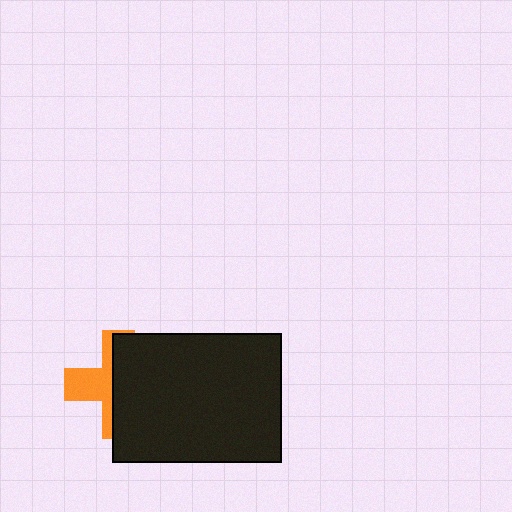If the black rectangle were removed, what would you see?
You would see the complete orange cross.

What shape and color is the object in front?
The object in front is a black rectangle.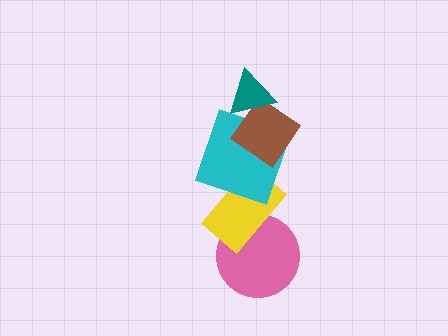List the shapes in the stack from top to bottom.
From top to bottom: the teal triangle, the brown diamond, the cyan square, the yellow rectangle, the pink circle.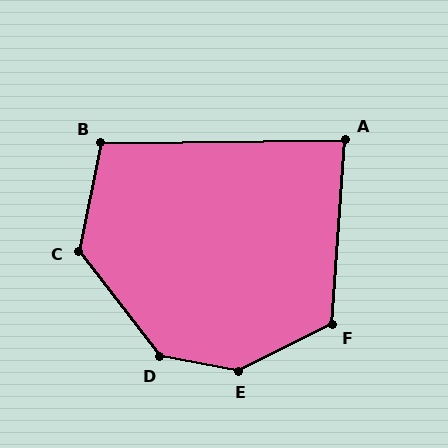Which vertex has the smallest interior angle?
A, at approximately 85 degrees.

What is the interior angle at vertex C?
Approximately 131 degrees (obtuse).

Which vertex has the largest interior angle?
E, at approximately 143 degrees.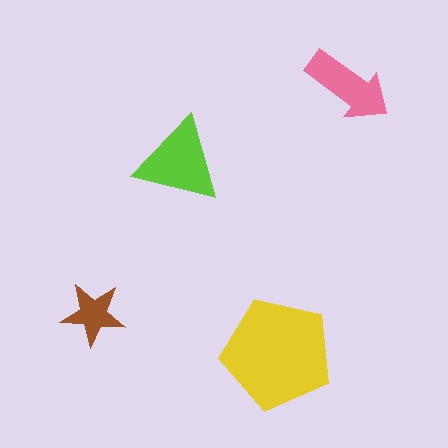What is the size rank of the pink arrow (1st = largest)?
3rd.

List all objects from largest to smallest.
The yellow pentagon, the lime triangle, the pink arrow, the brown star.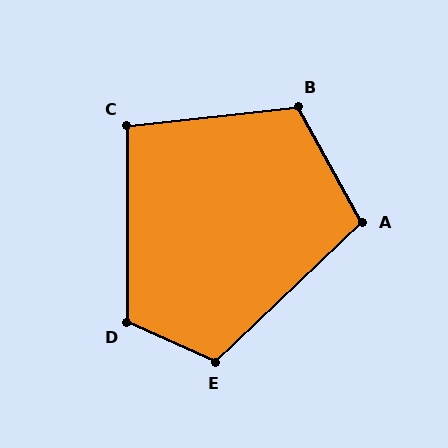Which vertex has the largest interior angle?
D, at approximately 114 degrees.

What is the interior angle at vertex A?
Approximately 104 degrees (obtuse).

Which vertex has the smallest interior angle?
C, at approximately 96 degrees.